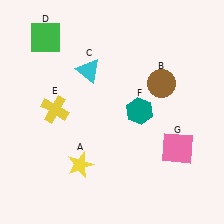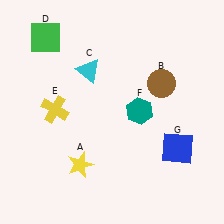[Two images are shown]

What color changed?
The square (G) changed from pink in Image 1 to blue in Image 2.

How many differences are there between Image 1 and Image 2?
There is 1 difference between the two images.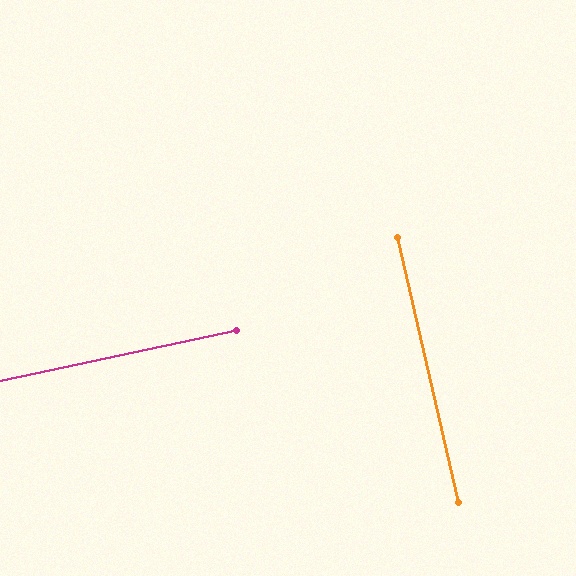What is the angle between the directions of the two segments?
Approximately 89 degrees.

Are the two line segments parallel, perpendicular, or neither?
Perpendicular — they meet at approximately 89°.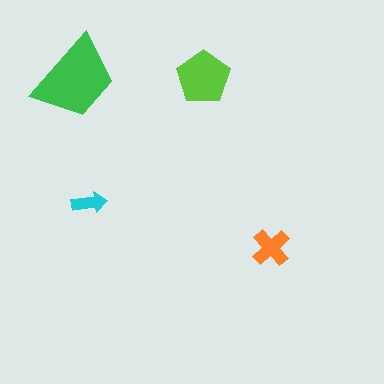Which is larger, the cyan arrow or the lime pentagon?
The lime pentagon.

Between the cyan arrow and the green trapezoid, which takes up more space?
The green trapezoid.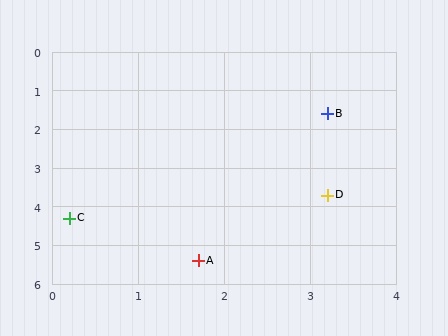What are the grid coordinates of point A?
Point A is at approximately (1.7, 5.4).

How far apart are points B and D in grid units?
Points B and D are about 2.1 grid units apart.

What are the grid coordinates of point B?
Point B is at approximately (3.2, 1.6).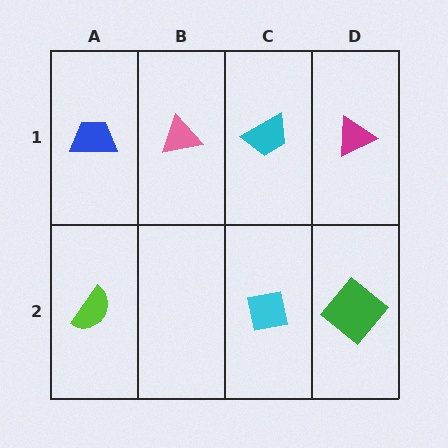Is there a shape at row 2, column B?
No, that cell is empty.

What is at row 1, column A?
A blue trapezoid.